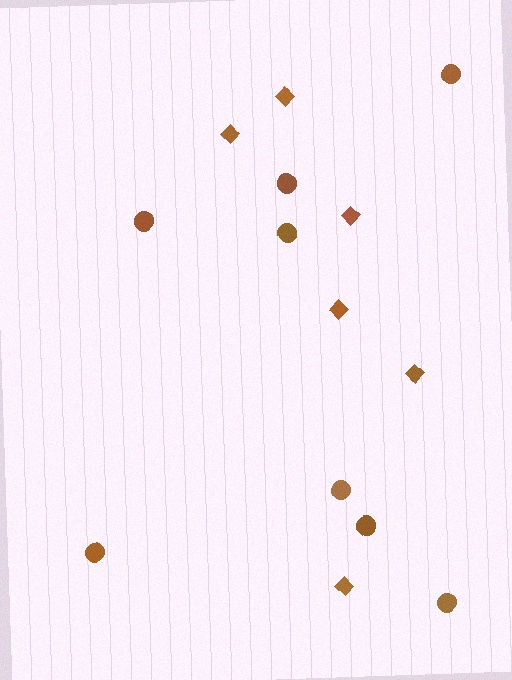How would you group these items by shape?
There are 2 groups: one group of circles (8) and one group of diamonds (6).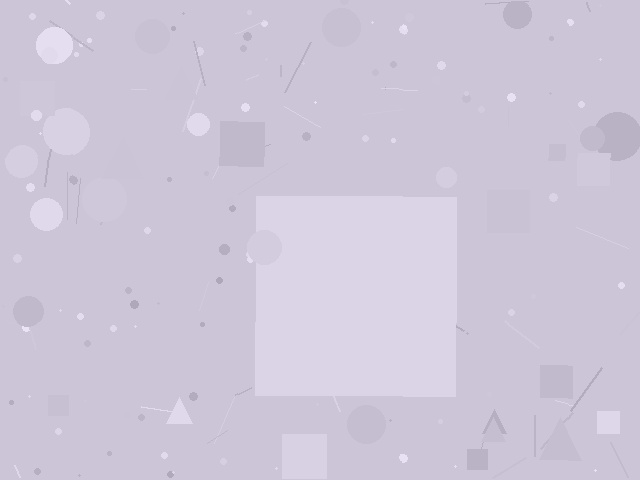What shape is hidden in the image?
A square is hidden in the image.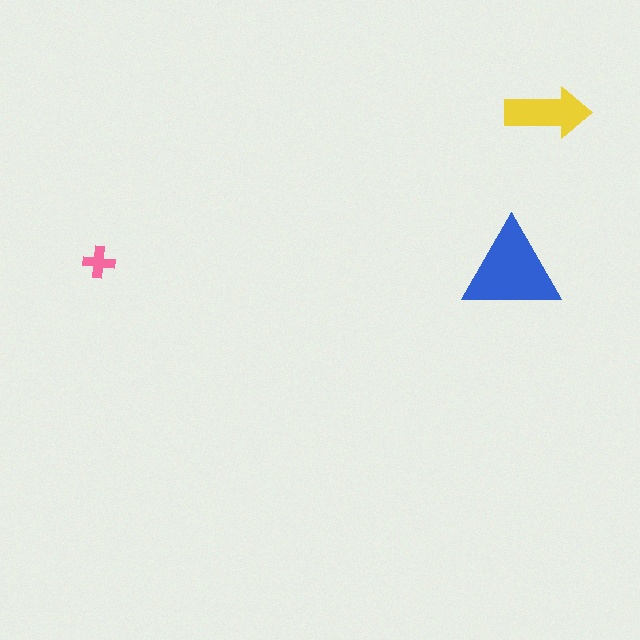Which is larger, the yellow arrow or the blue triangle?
The blue triangle.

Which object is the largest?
The blue triangle.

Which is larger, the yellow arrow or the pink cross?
The yellow arrow.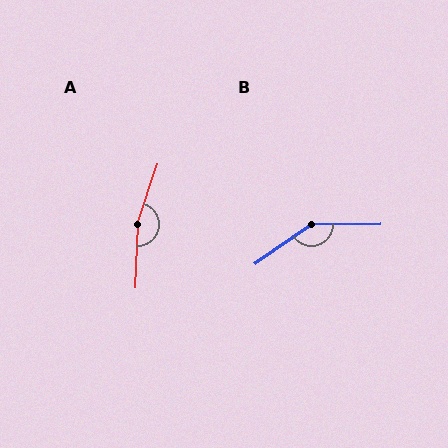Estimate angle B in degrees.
Approximately 145 degrees.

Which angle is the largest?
A, at approximately 164 degrees.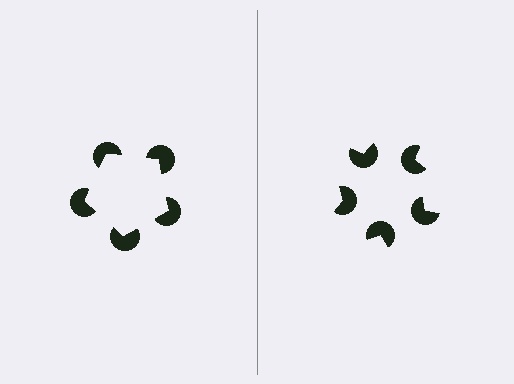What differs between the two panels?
The pac-man discs are positioned identically on both sides; only the wedge orientations differ. On the left they align to a pentagon; on the right they are misaligned.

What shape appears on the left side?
An illusory pentagon.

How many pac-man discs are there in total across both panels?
10 — 5 on each side.